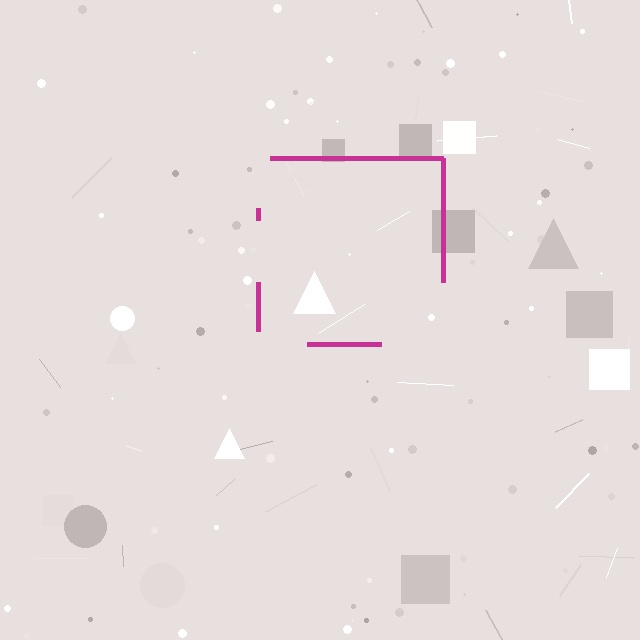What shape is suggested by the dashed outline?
The dashed outline suggests a square.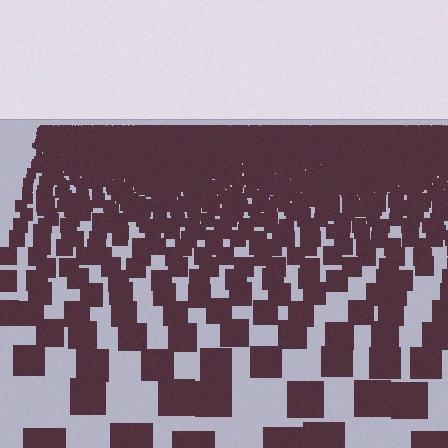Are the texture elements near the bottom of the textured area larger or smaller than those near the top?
Larger. Near the bottom, elements are closer to the viewer and appear at a bigger on-screen size.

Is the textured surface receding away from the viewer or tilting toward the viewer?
The surface is receding away from the viewer. Texture elements get smaller and denser toward the top.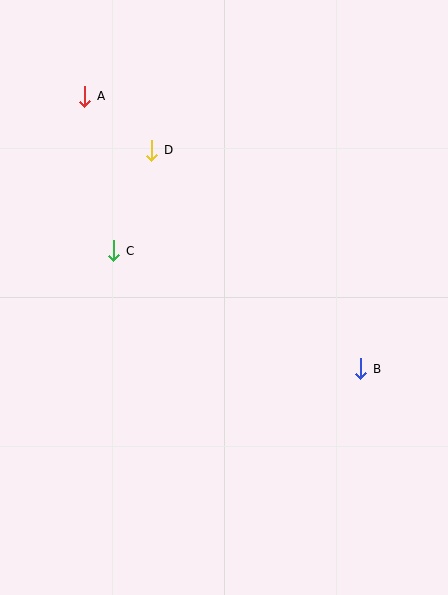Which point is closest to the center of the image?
Point C at (114, 251) is closest to the center.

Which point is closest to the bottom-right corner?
Point B is closest to the bottom-right corner.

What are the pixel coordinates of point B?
Point B is at (361, 369).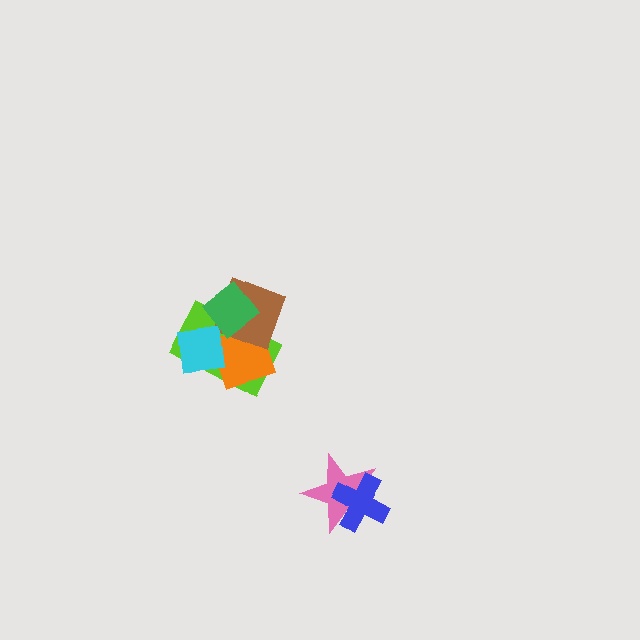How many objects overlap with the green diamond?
4 objects overlap with the green diamond.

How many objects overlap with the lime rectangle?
4 objects overlap with the lime rectangle.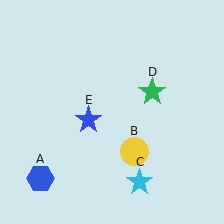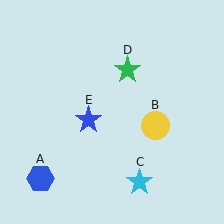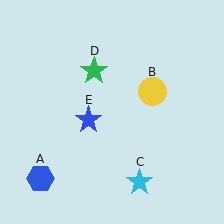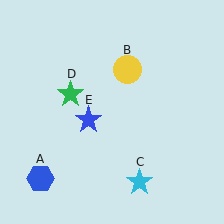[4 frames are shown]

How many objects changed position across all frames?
2 objects changed position: yellow circle (object B), green star (object D).